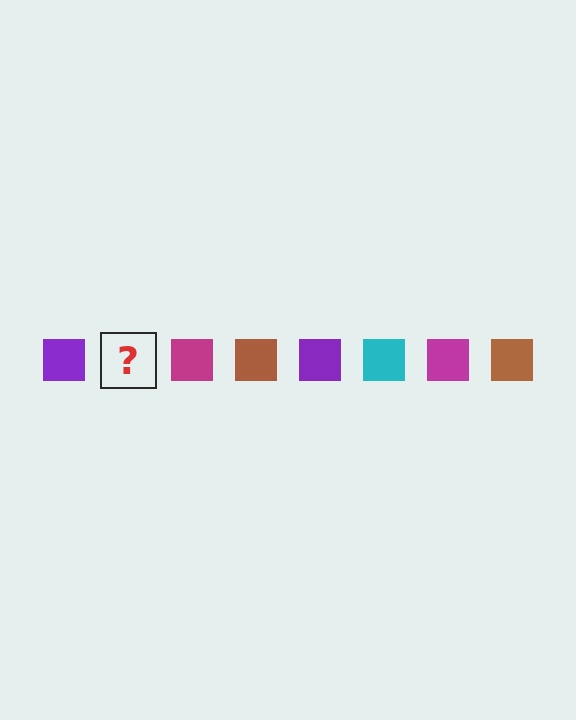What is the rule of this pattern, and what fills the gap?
The rule is that the pattern cycles through purple, cyan, magenta, brown squares. The gap should be filled with a cyan square.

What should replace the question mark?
The question mark should be replaced with a cyan square.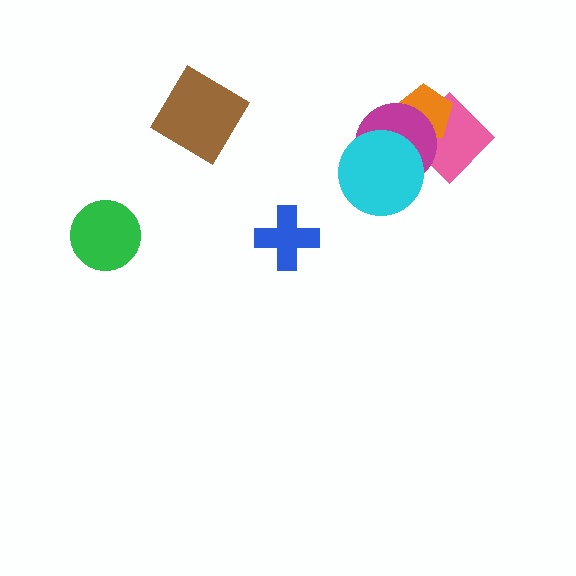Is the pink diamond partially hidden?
Yes, it is partially covered by another shape.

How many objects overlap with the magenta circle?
3 objects overlap with the magenta circle.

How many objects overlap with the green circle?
0 objects overlap with the green circle.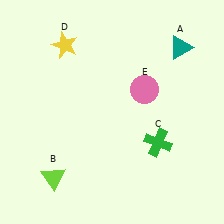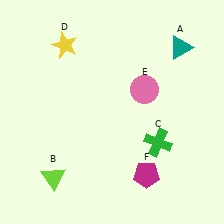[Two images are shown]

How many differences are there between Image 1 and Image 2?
There is 1 difference between the two images.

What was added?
A magenta pentagon (F) was added in Image 2.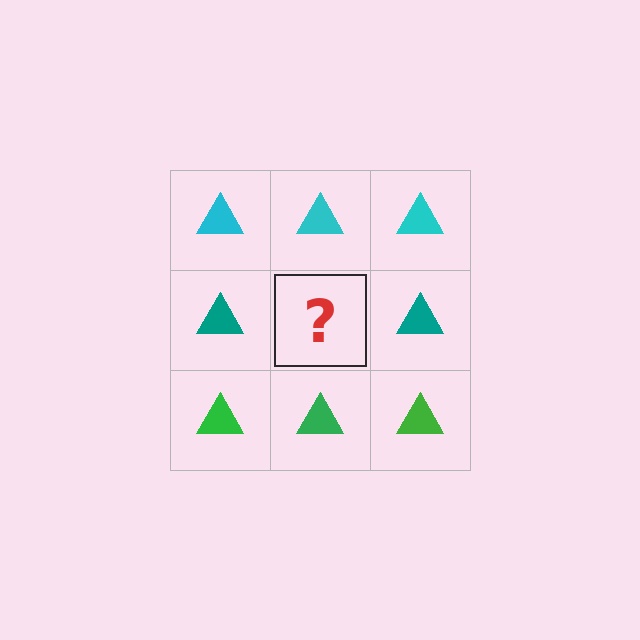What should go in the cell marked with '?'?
The missing cell should contain a teal triangle.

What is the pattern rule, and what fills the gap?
The rule is that each row has a consistent color. The gap should be filled with a teal triangle.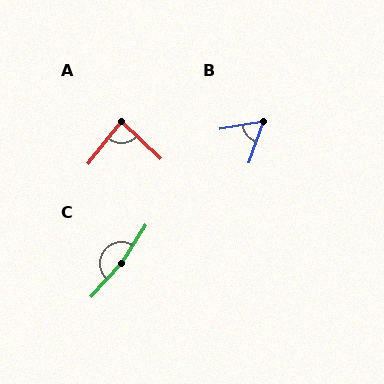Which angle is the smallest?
B, at approximately 61 degrees.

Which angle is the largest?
C, at approximately 170 degrees.